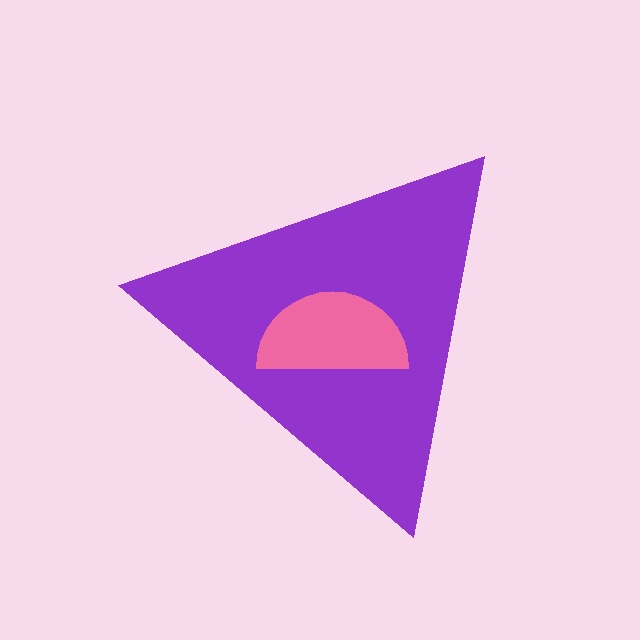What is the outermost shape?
The purple triangle.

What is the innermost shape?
The pink semicircle.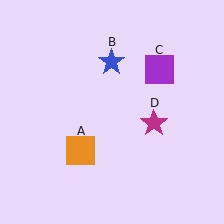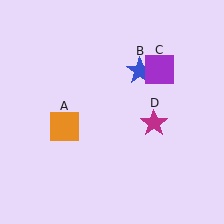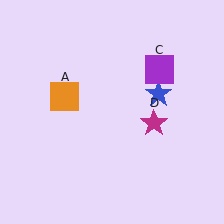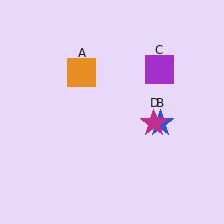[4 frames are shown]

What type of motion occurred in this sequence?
The orange square (object A), blue star (object B) rotated clockwise around the center of the scene.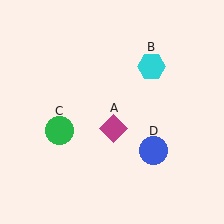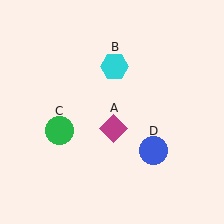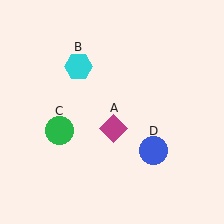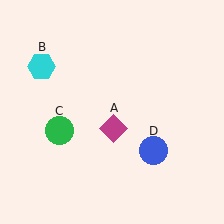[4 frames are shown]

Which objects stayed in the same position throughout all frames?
Magenta diamond (object A) and green circle (object C) and blue circle (object D) remained stationary.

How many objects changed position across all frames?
1 object changed position: cyan hexagon (object B).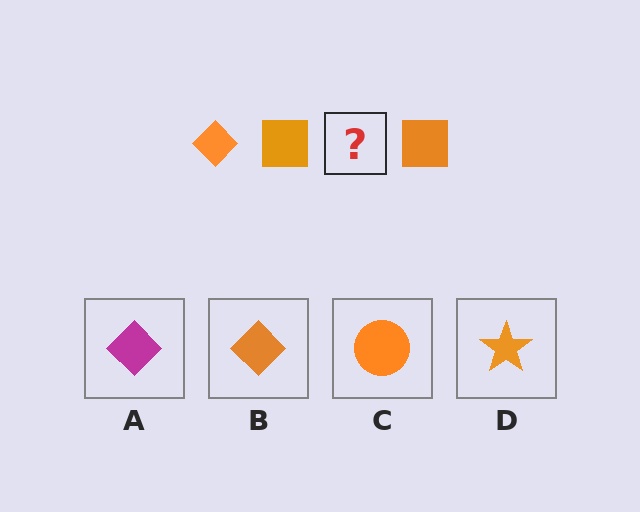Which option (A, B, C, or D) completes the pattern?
B.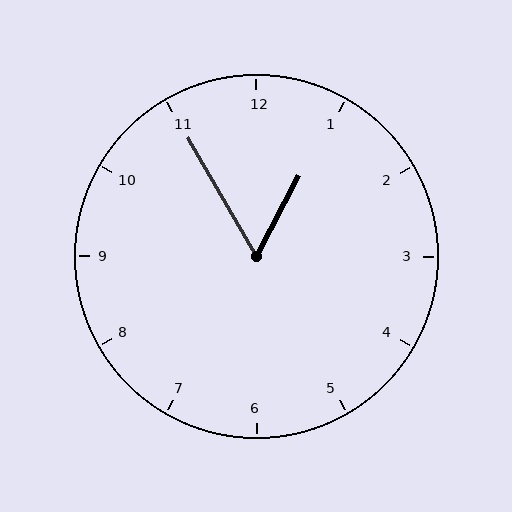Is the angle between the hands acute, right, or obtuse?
It is acute.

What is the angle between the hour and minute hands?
Approximately 58 degrees.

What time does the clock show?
12:55.